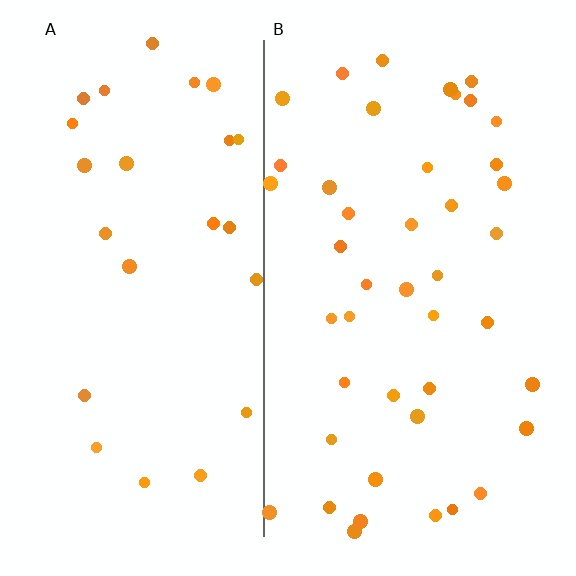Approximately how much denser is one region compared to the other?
Approximately 1.7× — region B over region A.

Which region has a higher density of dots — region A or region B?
B (the right).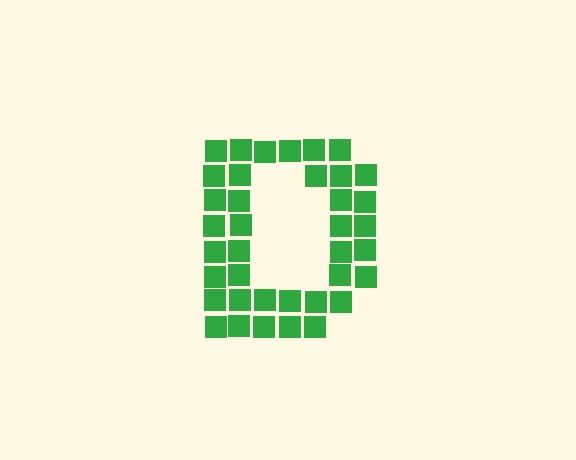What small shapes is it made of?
It is made of small squares.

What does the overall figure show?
The overall figure shows the letter D.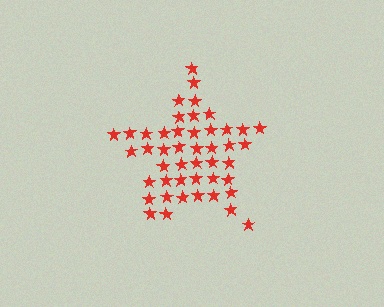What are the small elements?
The small elements are stars.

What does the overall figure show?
The overall figure shows a star.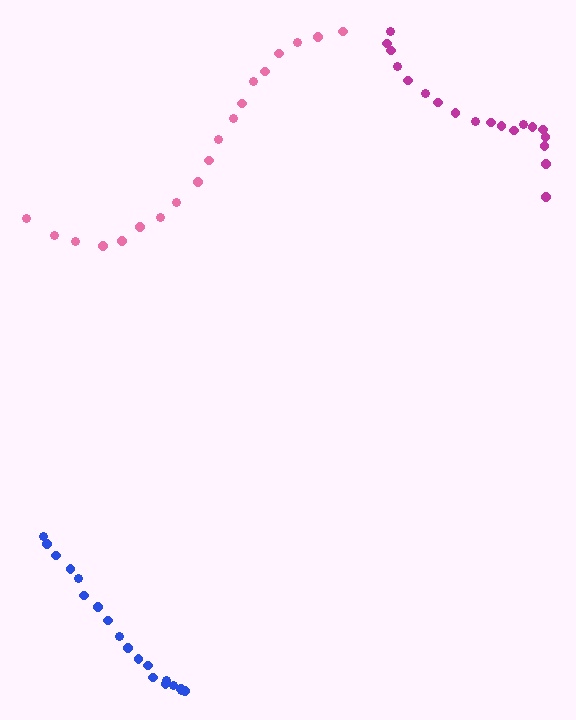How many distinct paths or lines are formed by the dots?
There are 3 distinct paths.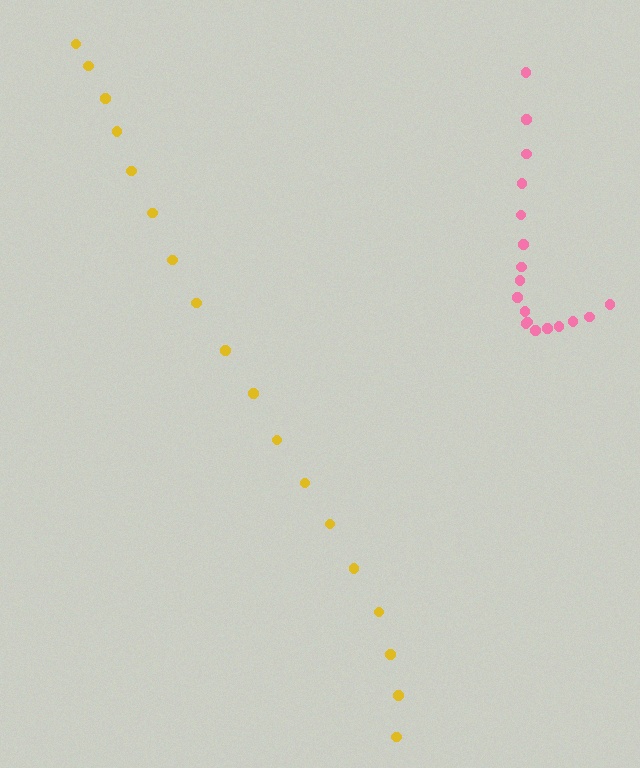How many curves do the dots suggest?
There are 2 distinct paths.